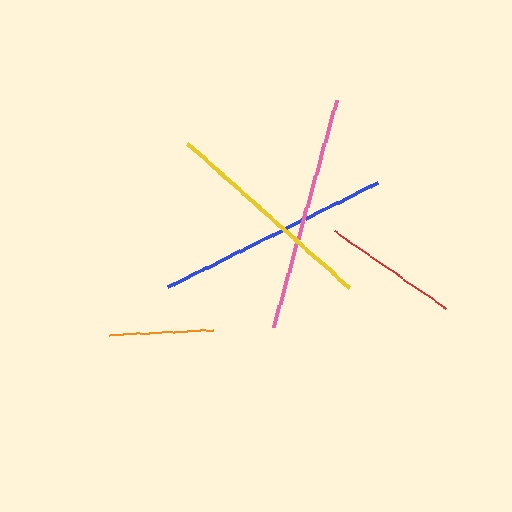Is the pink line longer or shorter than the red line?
The pink line is longer than the red line.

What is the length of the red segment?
The red segment is approximately 136 pixels long.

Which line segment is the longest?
The blue line is the longest at approximately 235 pixels.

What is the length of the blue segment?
The blue segment is approximately 235 pixels long.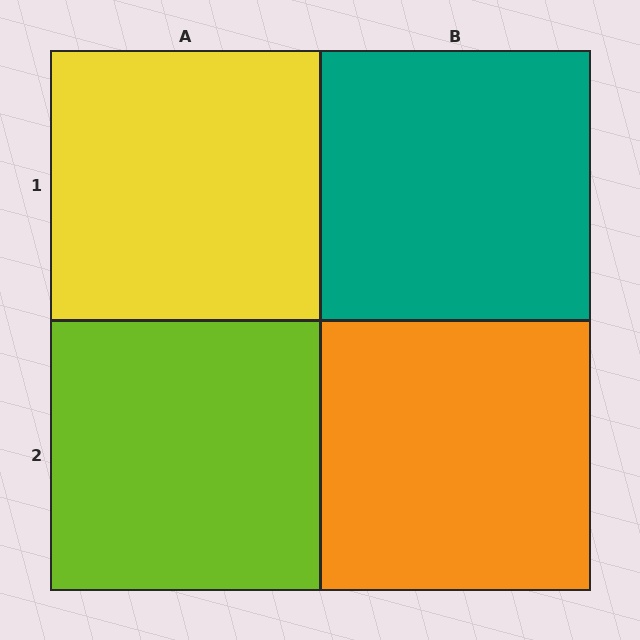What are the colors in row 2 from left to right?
Lime, orange.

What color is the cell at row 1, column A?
Yellow.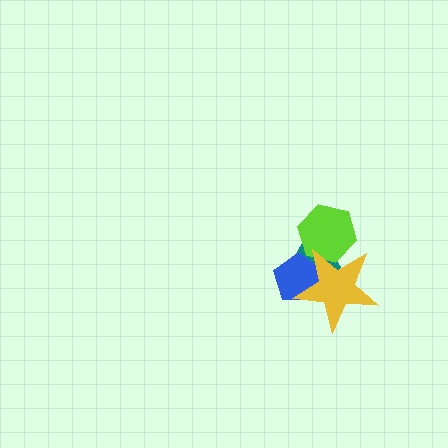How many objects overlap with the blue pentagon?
2 objects overlap with the blue pentagon.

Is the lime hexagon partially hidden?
Yes, it is partially covered by another shape.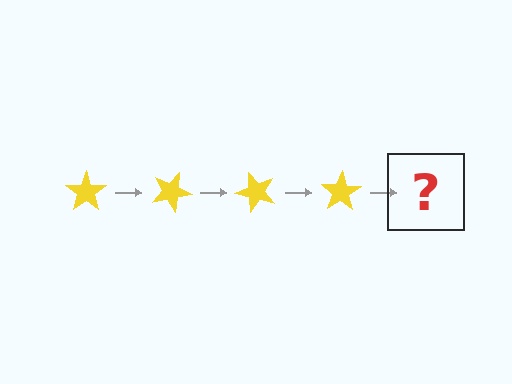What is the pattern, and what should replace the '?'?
The pattern is that the star rotates 25 degrees each step. The '?' should be a yellow star rotated 100 degrees.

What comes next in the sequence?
The next element should be a yellow star rotated 100 degrees.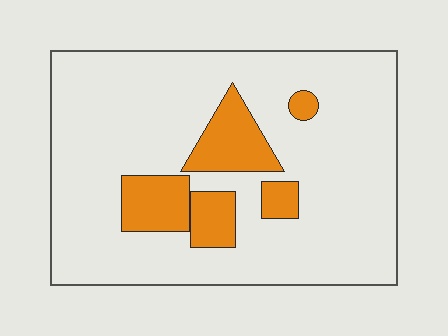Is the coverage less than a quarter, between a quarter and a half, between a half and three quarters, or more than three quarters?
Less than a quarter.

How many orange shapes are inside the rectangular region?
5.